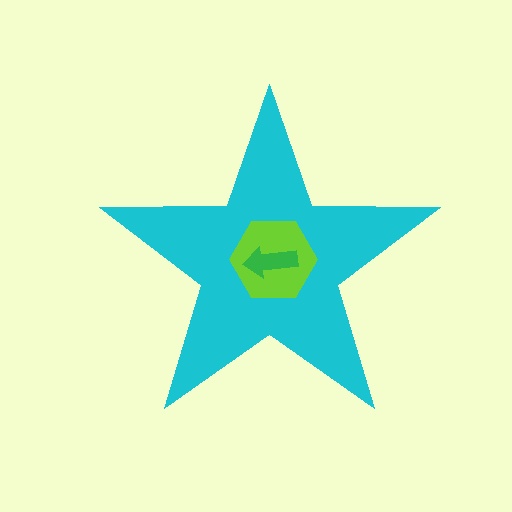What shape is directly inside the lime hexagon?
The green arrow.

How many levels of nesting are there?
3.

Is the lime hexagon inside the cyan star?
Yes.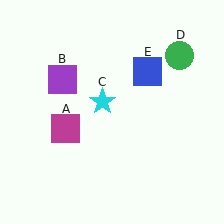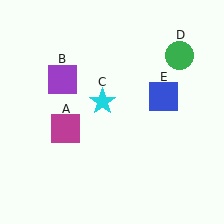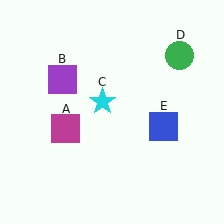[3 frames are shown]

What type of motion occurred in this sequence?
The blue square (object E) rotated clockwise around the center of the scene.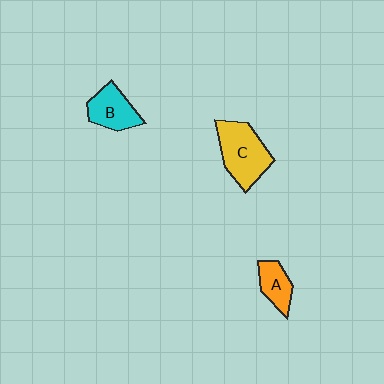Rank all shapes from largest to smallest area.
From largest to smallest: C (yellow), B (cyan), A (orange).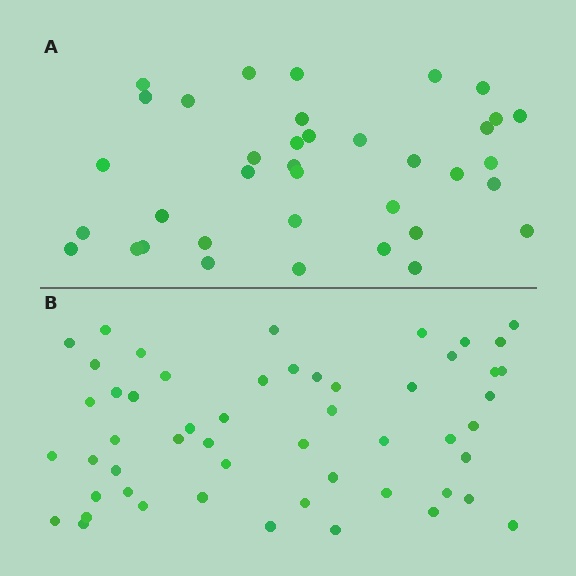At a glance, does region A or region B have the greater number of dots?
Region B (the bottom region) has more dots.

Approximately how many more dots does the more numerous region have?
Region B has approximately 15 more dots than region A.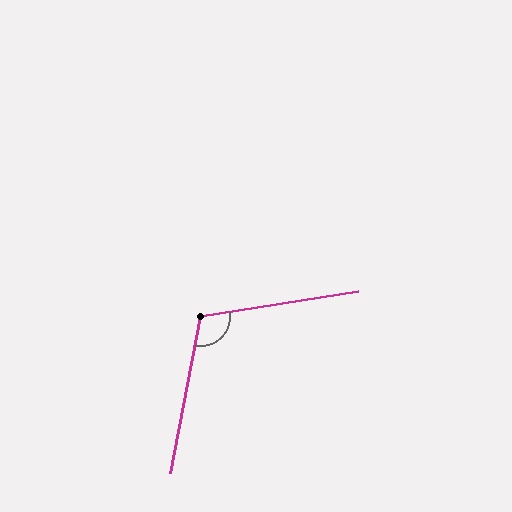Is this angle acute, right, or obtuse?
It is obtuse.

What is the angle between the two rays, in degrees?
Approximately 110 degrees.